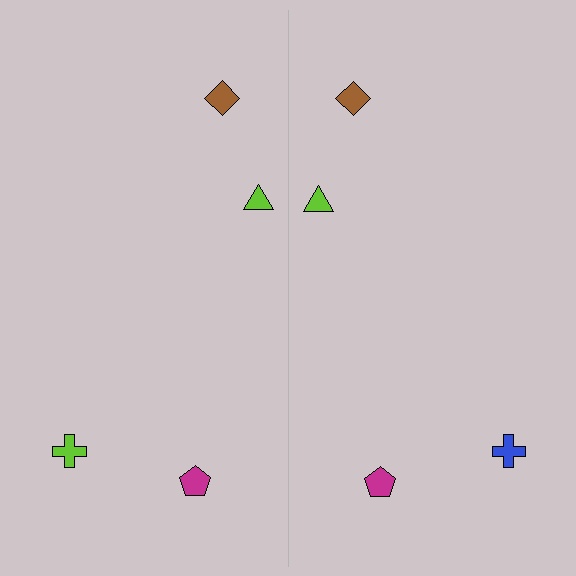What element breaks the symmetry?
The blue cross on the right side breaks the symmetry — its mirror counterpart is lime.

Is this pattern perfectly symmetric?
No, the pattern is not perfectly symmetric. The blue cross on the right side breaks the symmetry — its mirror counterpart is lime.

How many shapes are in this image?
There are 8 shapes in this image.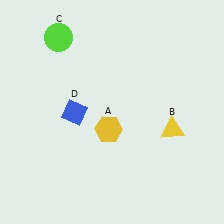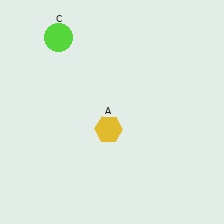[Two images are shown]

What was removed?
The yellow triangle (B), the blue diamond (D) were removed in Image 2.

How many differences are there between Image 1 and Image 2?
There are 2 differences between the two images.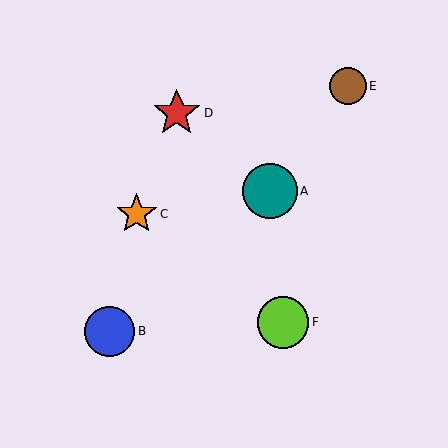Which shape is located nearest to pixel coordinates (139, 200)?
The orange star (labeled C) at (137, 214) is nearest to that location.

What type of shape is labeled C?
Shape C is an orange star.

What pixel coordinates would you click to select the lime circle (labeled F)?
Click at (283, 322) to select the lime circle F.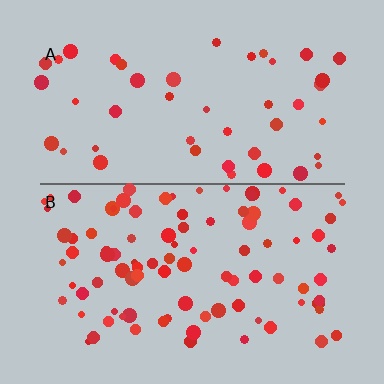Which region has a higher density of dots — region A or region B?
B (the bottom).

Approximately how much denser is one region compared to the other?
Approximately 2.1× — region B over region A.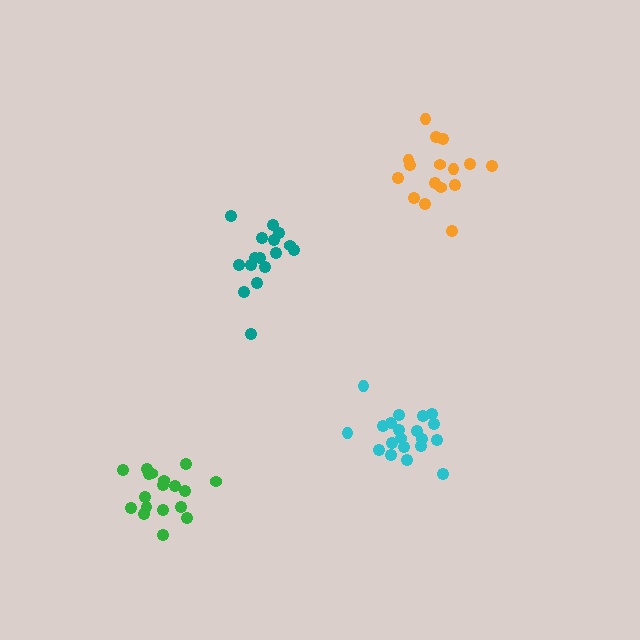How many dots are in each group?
Group 1: 16 dots, Group 2: 20 dots, Group 3: 18 dots, Group 4: 16 dots (70 total).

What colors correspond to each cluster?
The clusters are colored: orange, cyan, green, teal.